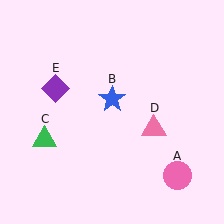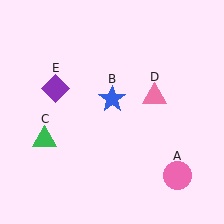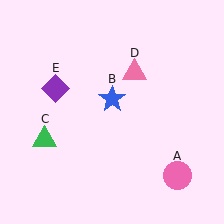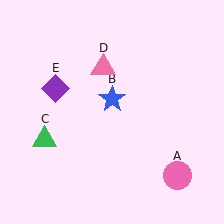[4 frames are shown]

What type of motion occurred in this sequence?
The pink triangle (object D) rotated counterclockwise around the center of the scene.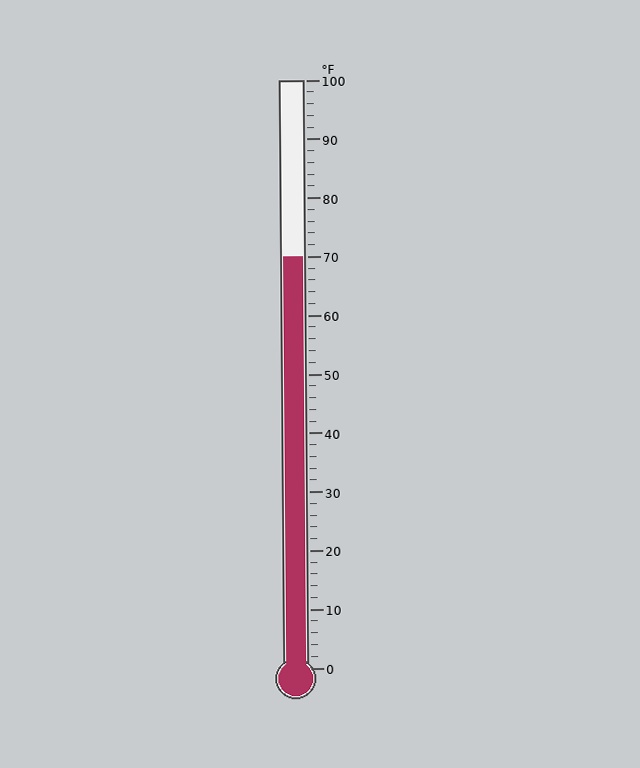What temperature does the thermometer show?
The thermometer shows approximately 70°F.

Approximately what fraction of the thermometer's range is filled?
The thermometer is filled to approximately 70% of its range.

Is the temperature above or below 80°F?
The temperature is below 80°F.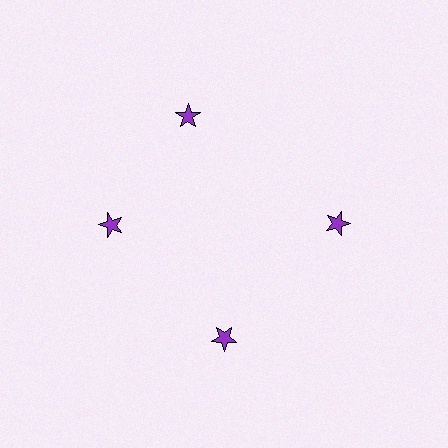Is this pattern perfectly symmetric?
No. The 4 purple stars are arranged in a ring, but one element near the 12 o'clock position is rotated out of alignment along the ring, breaking the 4-fold rotational symmetry.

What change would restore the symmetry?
The symmetry would be restored by rotating it back into even spacing with its neighbors so that all 4 stars sit at equal angles and equal distance from the center.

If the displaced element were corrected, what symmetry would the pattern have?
It would have 4-fold rotational symmetry — the pattern would map onto itself every 90 degrees.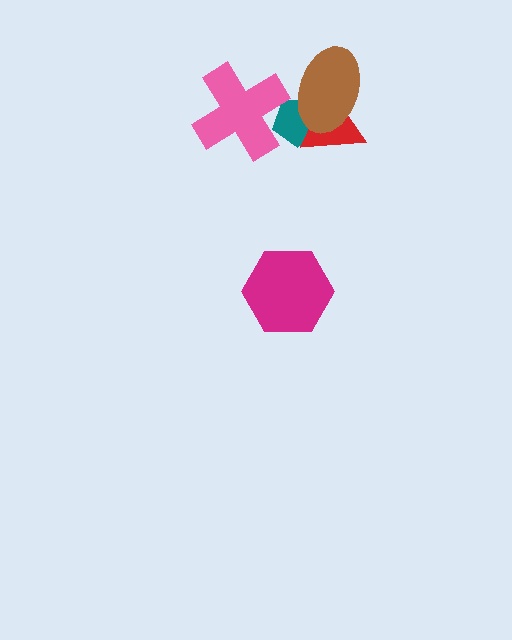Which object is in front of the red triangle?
The brown ellipse is in front of the red triangle.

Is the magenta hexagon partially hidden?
No, no other shape covers it.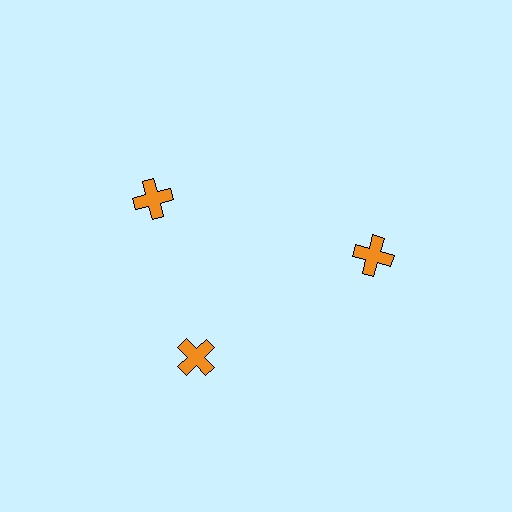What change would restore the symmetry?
The symmetry would be restored by rotating it back into even spacing with its neighbors so that all 3 crosses sit at equal angles and equal distance from the center.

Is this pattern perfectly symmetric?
No. The 3 orange crosses are arranged in a ring, but one element near the 11 o'clock position is rotated out of alignment along the ring, breaking the 3-fold rotational symmetry.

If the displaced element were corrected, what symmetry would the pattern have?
It would have 3-fold rotational symmetry — the pattern would map onto itself every 120 degrees.